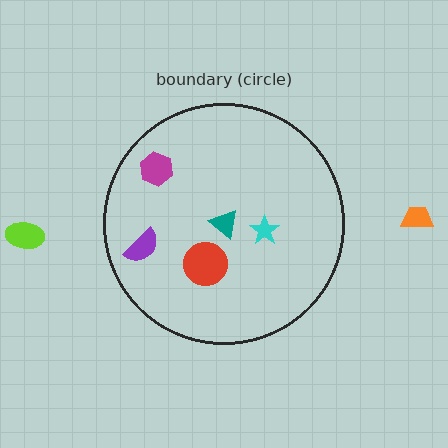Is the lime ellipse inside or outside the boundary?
Outside.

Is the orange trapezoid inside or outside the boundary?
Outside.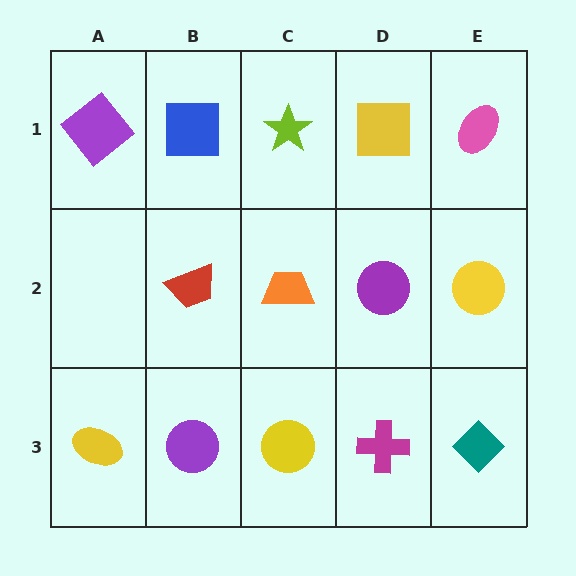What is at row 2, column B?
A red trapezoid.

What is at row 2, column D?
A purple circle.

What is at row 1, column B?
A blue square.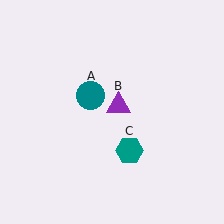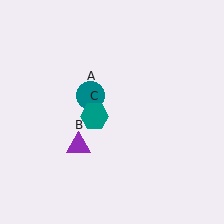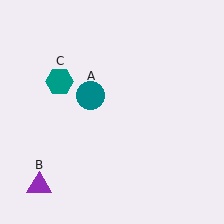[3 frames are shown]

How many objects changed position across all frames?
2 objects changed position: purple triangle (object B), teal hexagon (object C).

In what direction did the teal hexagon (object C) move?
The teal hexagon (object C) moved up and to the left.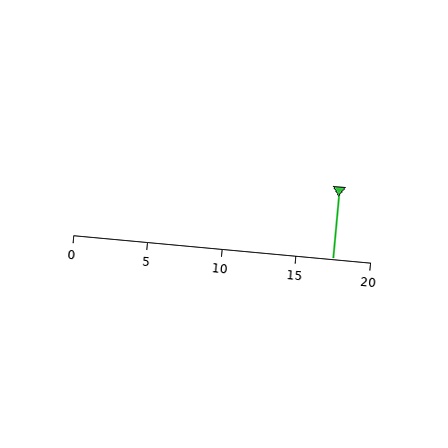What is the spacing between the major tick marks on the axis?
The major ticks are spaced 5 apart.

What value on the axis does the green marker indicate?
The marker indicates approximately 17.5.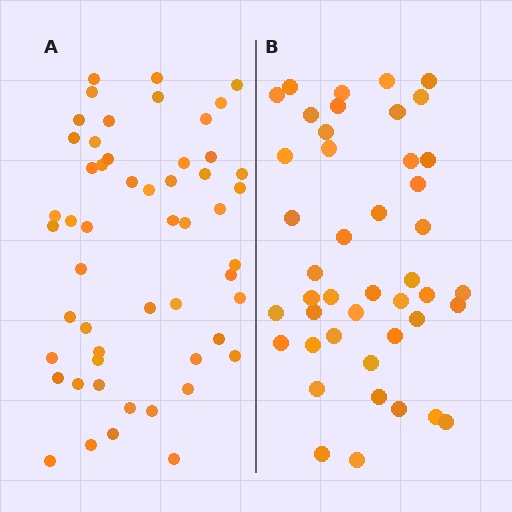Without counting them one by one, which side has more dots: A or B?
Region A (the left region) has more dots.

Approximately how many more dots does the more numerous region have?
Region A has roughly 8 or so more dots than region B.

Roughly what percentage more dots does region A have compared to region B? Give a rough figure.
About 20% more.